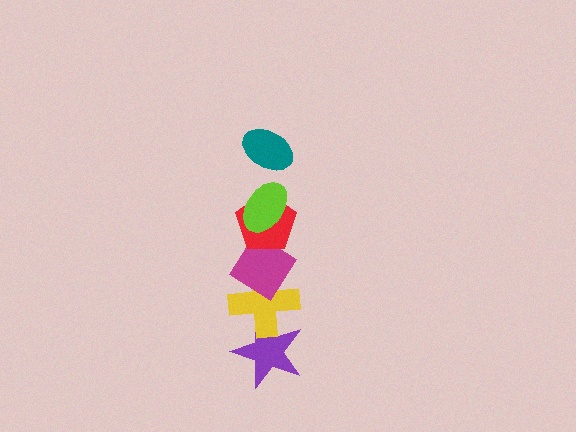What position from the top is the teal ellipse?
The teal ellipse is 1st from the top.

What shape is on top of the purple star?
The yellow cross is on top of the purple star.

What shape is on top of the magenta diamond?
The red pentagon is on top of the magenta diamond.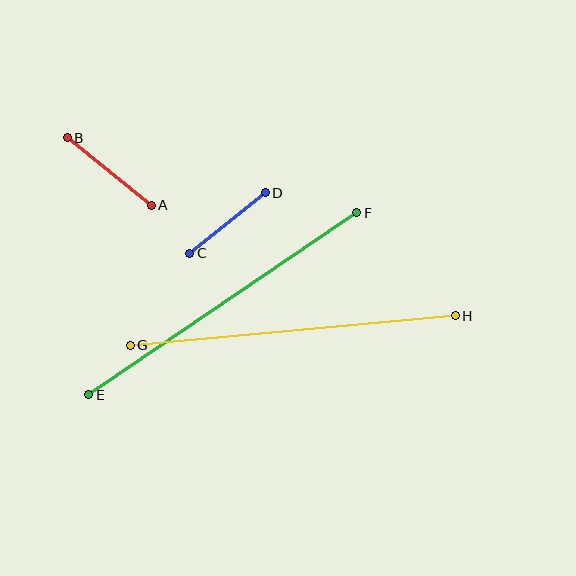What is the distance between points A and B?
The distance is approximately 108 pixels.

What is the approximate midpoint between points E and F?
The midpoint is at approximately (223, 304) pixels.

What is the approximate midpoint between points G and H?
The midpoint is at approximately (293, 331) pixels.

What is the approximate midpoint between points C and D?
The midpoint is at approximately (227, 223) pixels.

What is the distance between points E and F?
The distance is approximately 324 pixels.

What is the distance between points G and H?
The distance is approximately 326 pixels.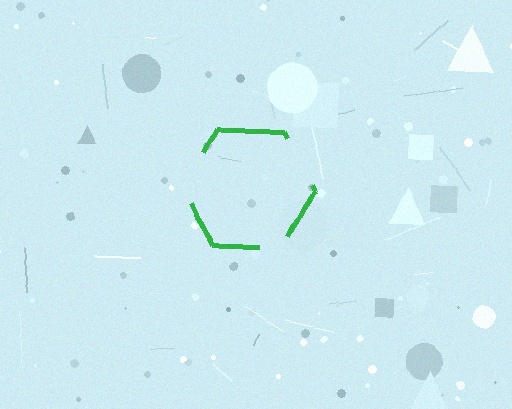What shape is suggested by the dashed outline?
The dashed outline suggests a hexagon.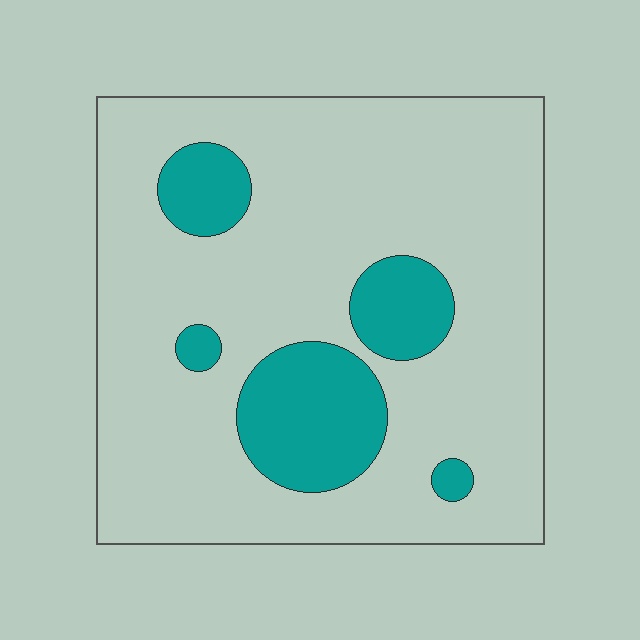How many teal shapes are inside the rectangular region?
5.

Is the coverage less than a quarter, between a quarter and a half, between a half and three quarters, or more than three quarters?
Less than a quarter.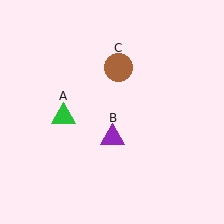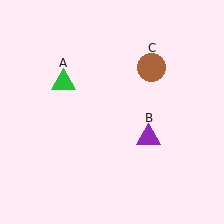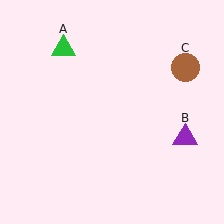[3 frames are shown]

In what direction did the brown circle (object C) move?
The brown circle (object C) moved right.